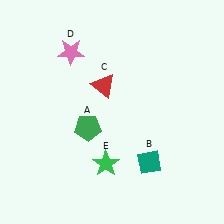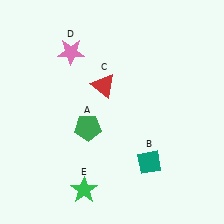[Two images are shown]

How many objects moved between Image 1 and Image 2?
1 object moved between the two images.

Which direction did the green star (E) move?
The green star (E) moved down.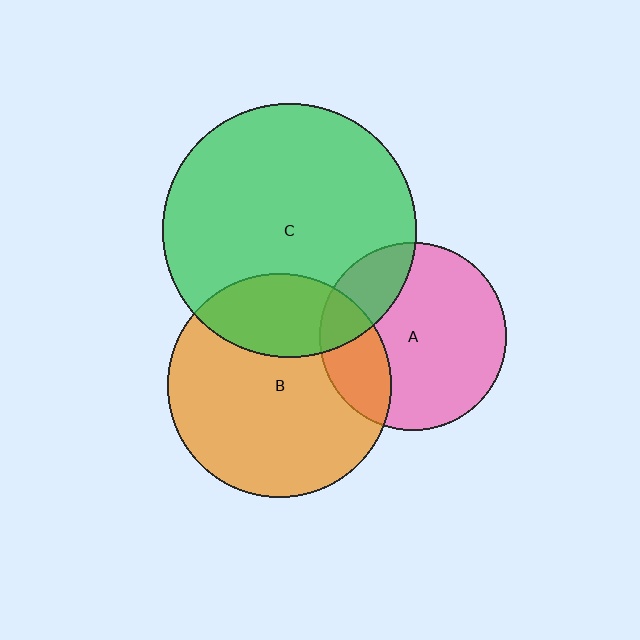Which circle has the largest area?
Circle C (green).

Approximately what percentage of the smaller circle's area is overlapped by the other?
Approximately 20%.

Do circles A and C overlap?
Yes.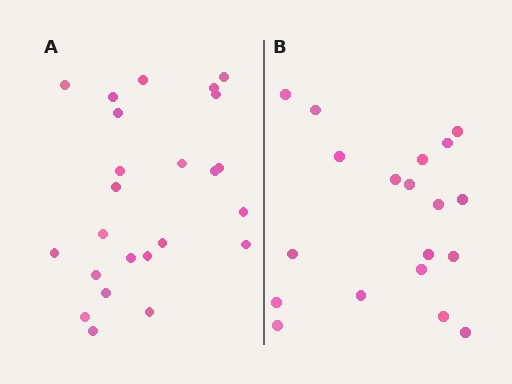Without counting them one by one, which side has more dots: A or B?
Region A (the left region) has more dots.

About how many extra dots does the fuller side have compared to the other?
Region A has about 5 more dots than region B.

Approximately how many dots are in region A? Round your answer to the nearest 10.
About 20 dots. (The exact count is 24, which rounds to 20.)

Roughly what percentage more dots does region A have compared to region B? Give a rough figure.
About 25% more.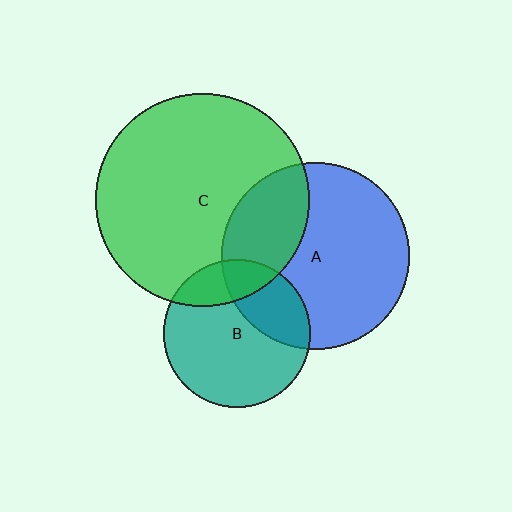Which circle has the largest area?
Circle C (green).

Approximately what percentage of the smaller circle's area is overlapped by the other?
Approximately 30%.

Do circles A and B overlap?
Yes.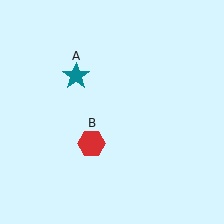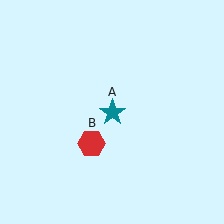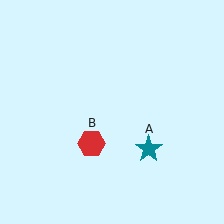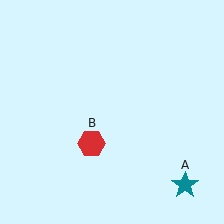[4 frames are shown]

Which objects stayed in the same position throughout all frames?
Red hexagon (object B) remained stationary.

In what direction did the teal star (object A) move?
The teal star (object A) moved down and to the right.